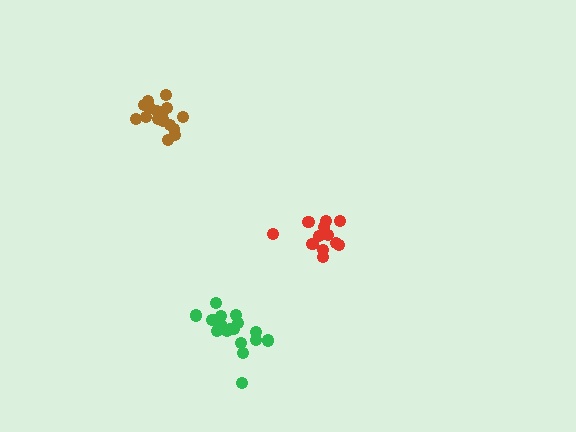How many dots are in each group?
Group 1: 17 dots, Group 2: 12 dots, Group 3: 17 dots (46 total).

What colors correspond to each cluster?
The clusters are colored: brown, red, green.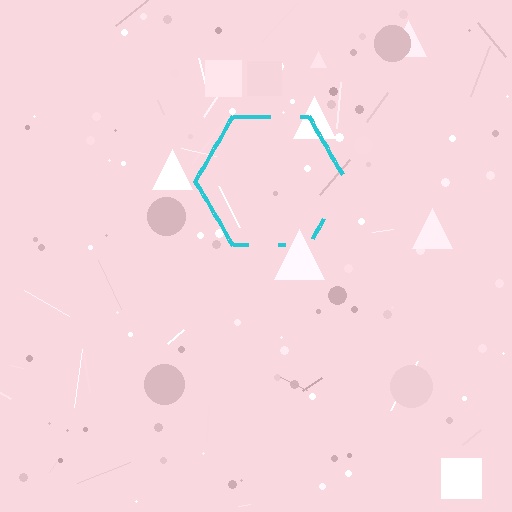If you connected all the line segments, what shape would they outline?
They would outline a hexagon.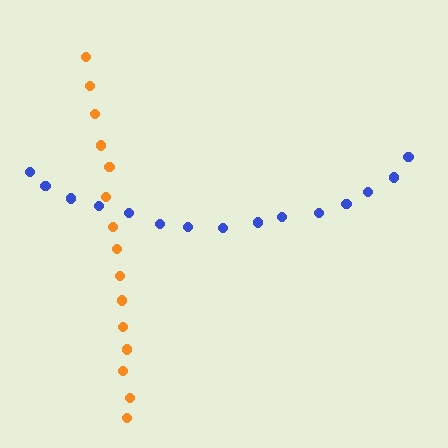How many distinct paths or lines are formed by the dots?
There are 2 distinct paths.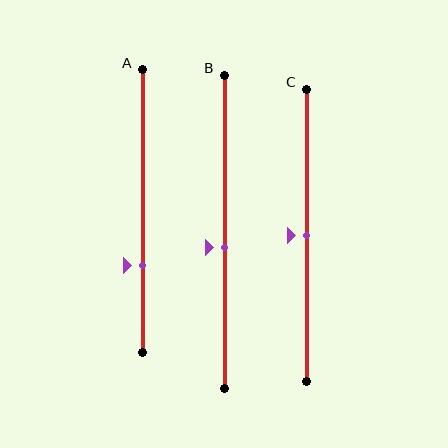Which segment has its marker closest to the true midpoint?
Segment C has its marker closest to the true midpoint.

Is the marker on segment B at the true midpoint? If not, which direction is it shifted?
No, the marker on segment B is shifted downward by about 5% of the segment length.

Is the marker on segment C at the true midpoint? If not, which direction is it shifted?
Yes, the marker on segment C is at the true midpoint.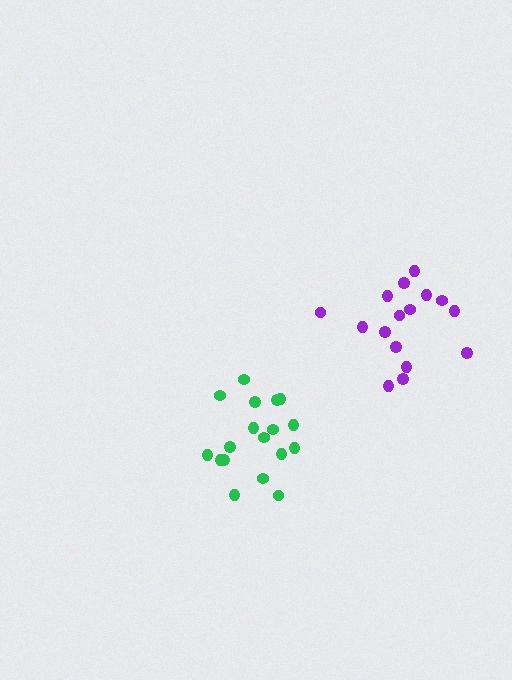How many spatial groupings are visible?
There are 2 spatial groupings.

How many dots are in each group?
Group 1: 18 dots, Group 2: 16 dots (34 total).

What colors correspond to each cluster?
The clusters are colored: green, purple.